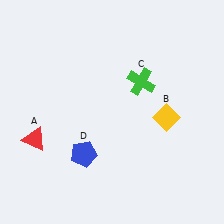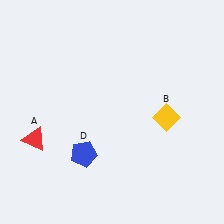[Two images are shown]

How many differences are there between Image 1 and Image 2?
There is 1 difference between the two images.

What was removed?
The green cross (C) was removed in Image 2.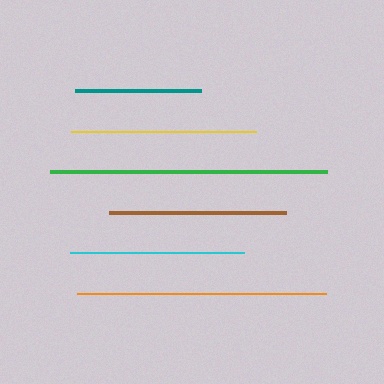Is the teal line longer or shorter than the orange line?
The orange line is longer than the teal line.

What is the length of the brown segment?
The brown segment is approximately 177 pixels long.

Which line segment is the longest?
The green line is the longest at approximately 277 pixels.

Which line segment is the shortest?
The teal line is the shortest at approximately 126 pixels.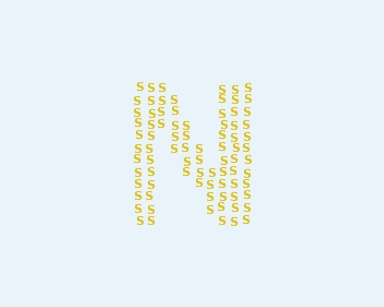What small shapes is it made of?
It is made of small letter S's.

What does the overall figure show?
The overall figure shows the letter N.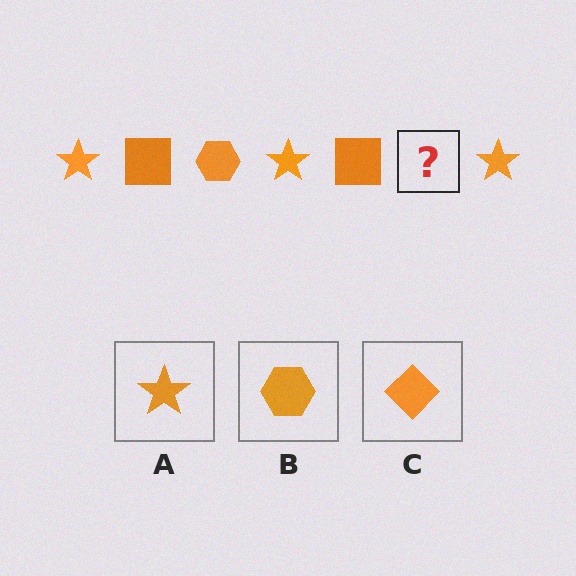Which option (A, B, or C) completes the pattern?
B.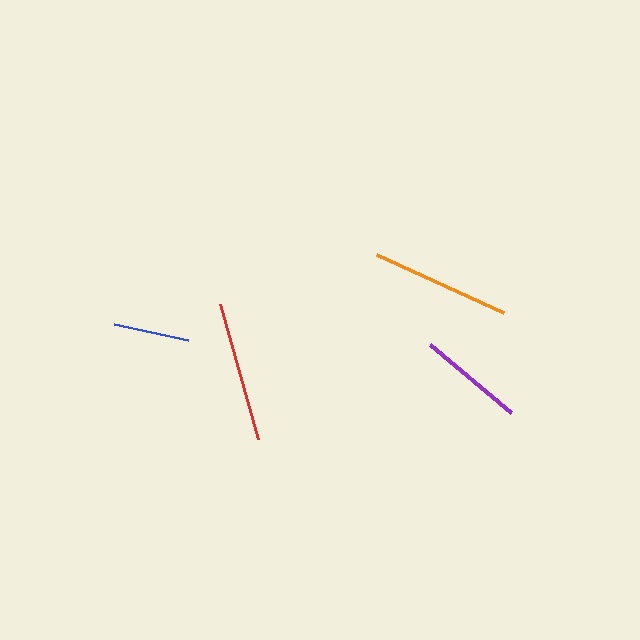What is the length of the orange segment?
The orange segment is approximately 140 pixels long.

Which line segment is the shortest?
The blue line is the shortest at approximately 76 pixels.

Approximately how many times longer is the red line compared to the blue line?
The red line is approximately 1.8 times the length of the blue line.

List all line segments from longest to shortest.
From longest to shortest: orange, red, purple, blue.